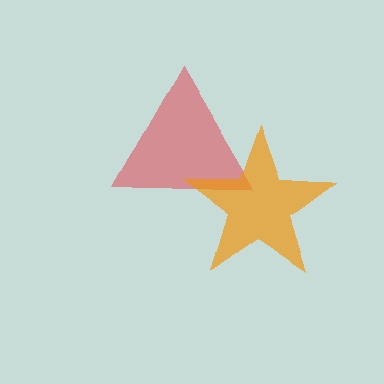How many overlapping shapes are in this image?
There are 2 overlapping shapes in the image.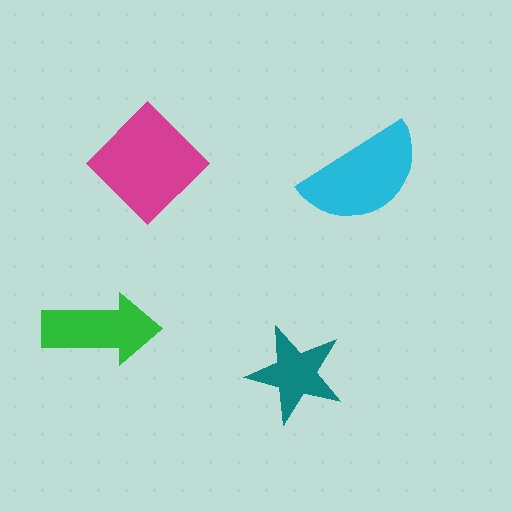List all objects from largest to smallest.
The magenta diamond, the cyan semicircle, the green arrow, the teal star.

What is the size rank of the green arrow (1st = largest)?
3rd.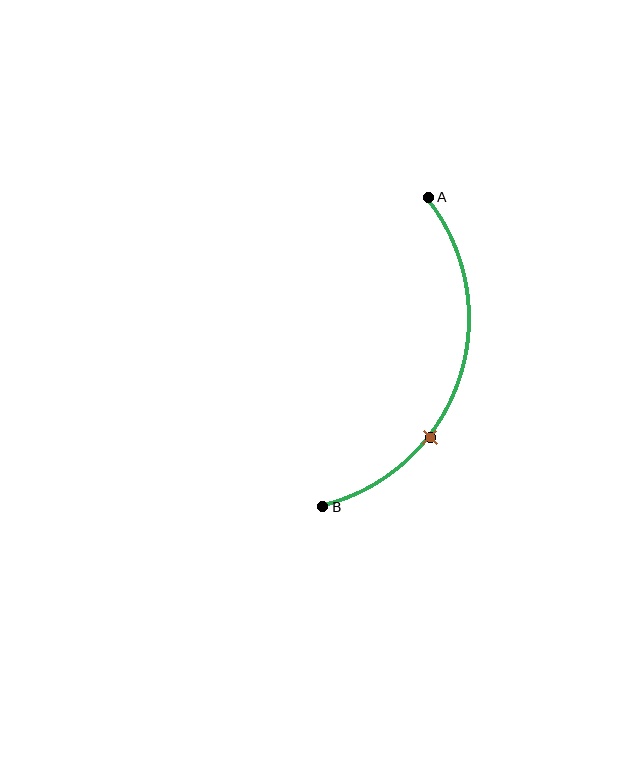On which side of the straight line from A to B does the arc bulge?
The arc bulges to the right of the straight line connecting A and B.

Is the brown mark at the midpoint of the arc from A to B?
No. The brown mark lies on the arc but is closer to endpoint B. The arc midpoint would be at the point on the curve equidistant along the arc from both A and B.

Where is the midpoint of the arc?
The arc midpoint is the point on the curve farthest from the straight line joining A and B. It sits to the right of that line.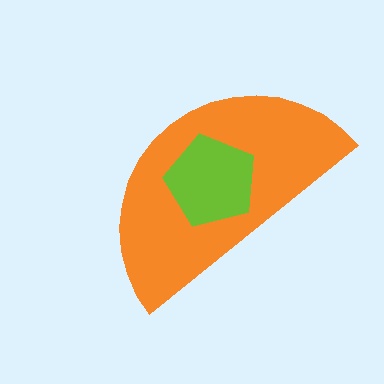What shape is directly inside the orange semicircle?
The lime pentagon.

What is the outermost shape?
The orange semicircle.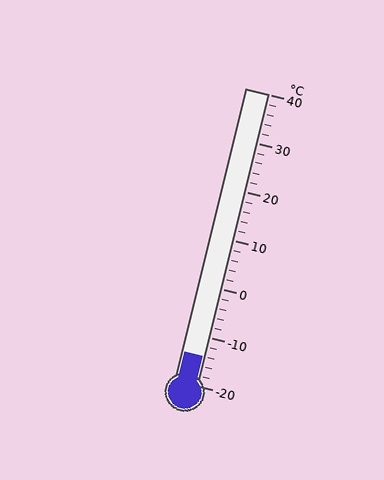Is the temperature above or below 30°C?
The temperature is below 30°C.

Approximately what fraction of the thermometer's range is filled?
The thermometer is filled to approximately 10% of its range.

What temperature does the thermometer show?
The thermometer shows approximately -14°C.